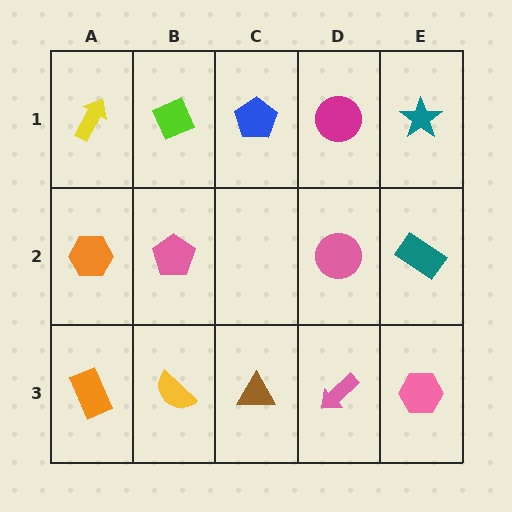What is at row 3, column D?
A pink arrow.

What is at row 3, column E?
A pink hexagon.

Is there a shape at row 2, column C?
No, that cell is empty.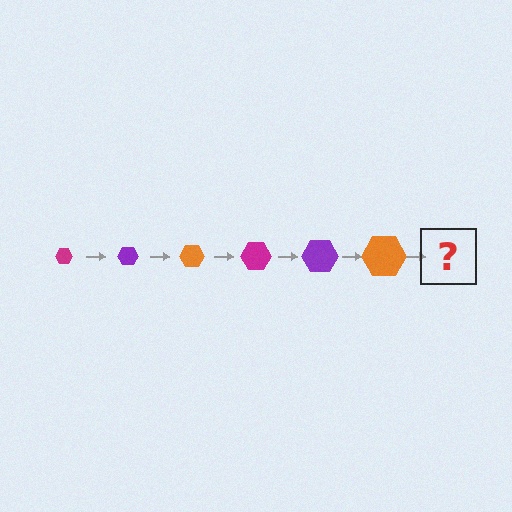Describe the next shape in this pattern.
It should be a magenta hexagon, larger than the previous one.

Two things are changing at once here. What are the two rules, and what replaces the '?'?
The two rules are that the hexagon grows larger each step and the color cycles through magenta, purple, and orange. The '?' should be a magenta hexagon, larger than the previous one.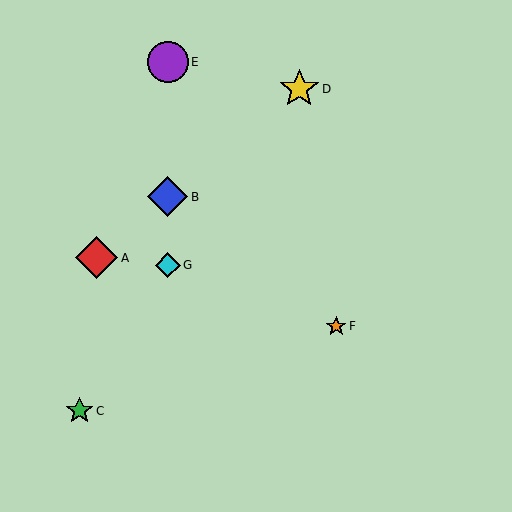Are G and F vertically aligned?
No, G is at x≈168 and F is at x≈336.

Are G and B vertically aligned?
Yes, both are at x≈168.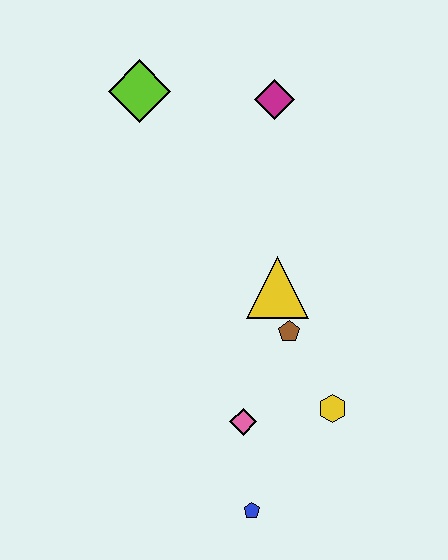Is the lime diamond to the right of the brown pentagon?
No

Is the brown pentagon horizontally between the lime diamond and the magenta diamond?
No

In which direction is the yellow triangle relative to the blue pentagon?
The yellow triangle is above the blue pentagon.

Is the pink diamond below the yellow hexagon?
Yes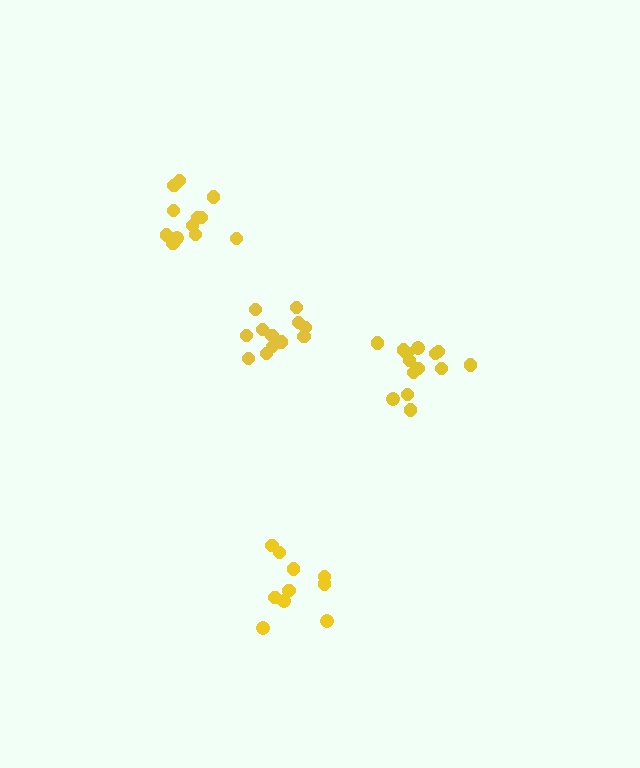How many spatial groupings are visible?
There are 4 spatial groupings.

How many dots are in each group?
Group 1: 12 dots, Group 2: 12 dots, Group 3: 14 dots, Group 4: 10 dots (48 total).